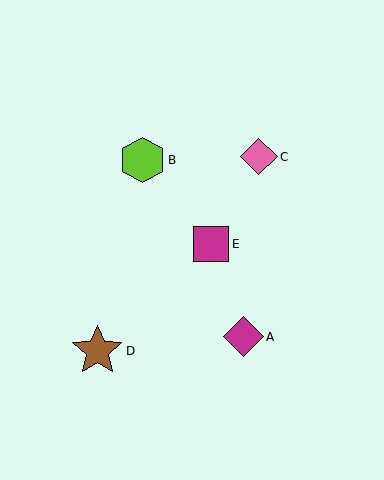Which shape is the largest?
The brown star (labeled D) is the largest.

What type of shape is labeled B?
Shape B is a lime hexagon.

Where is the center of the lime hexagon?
The center of the lime hexagon is at (143, 160).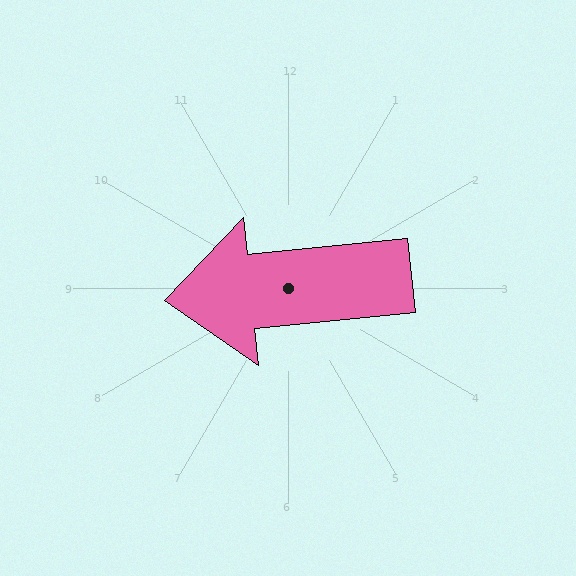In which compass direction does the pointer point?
West.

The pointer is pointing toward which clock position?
Roughly 9 o'clock.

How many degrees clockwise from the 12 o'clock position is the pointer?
Approximately 264 degrees.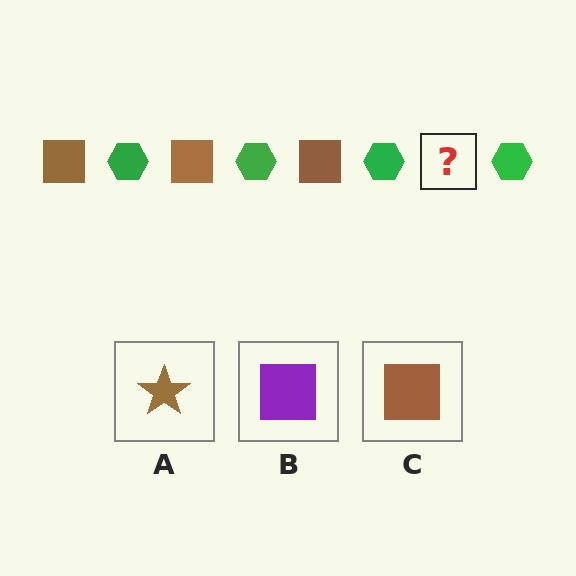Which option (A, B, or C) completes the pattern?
C.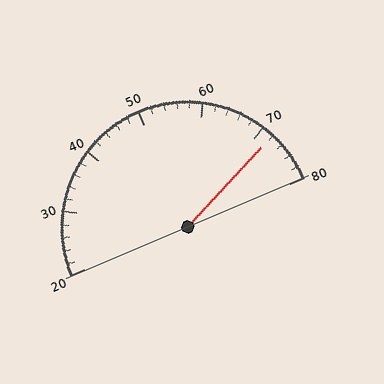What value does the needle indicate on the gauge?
The needle indicates approximately 72.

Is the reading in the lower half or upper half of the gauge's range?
The reading is in the upper half of the range (20 to 80).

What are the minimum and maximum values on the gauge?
The gauge ranges from 20 to 80.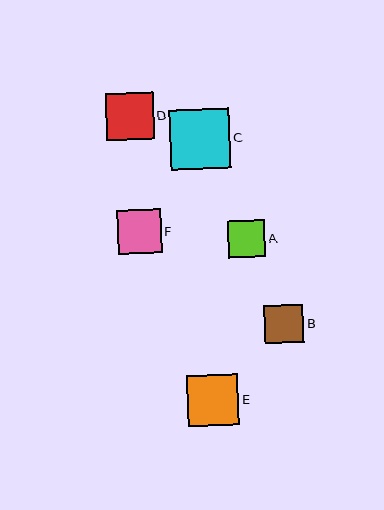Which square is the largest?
Square C is the largest with a size of approximately 60 pixels.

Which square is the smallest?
Square A is the smallest with a size of approximately 37 pixels.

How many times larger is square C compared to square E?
Square C is approximately 1.2 times the size of square E.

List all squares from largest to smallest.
From largest to smallest: C, E, D, F, B, A.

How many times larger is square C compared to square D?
Square C is approximately 1.3 times the size of square D.